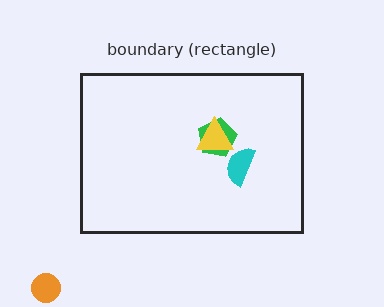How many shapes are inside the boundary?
3 inside, 1 outside.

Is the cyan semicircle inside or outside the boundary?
Inside.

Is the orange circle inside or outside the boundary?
Outside.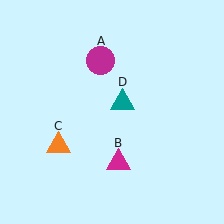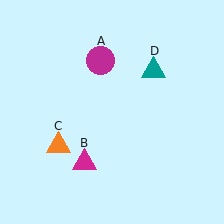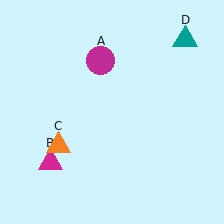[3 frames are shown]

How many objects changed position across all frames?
2 objects changed position: magenta triangle (object B), teal triangle (object D).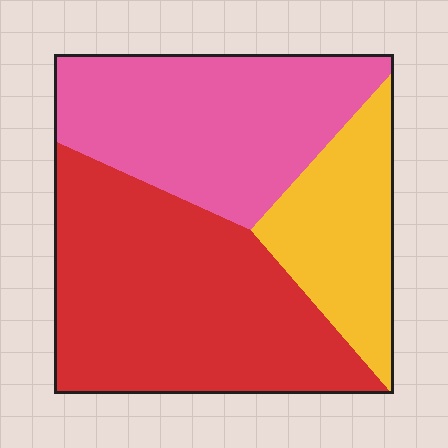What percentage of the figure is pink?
Pink takes up about one third (1/3) of the figure.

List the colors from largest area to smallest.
From largest to smallest: red, pink, yellow.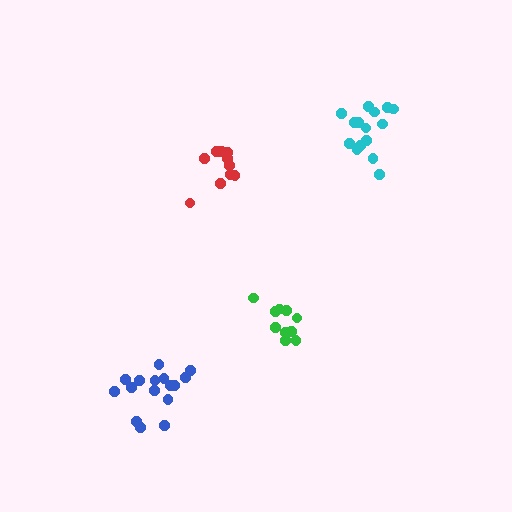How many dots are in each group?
Group 1: 15 dots, Group 2: 16 dots, Group 3: 10 dots, Group 4: 10 dots (51 total).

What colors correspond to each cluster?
The clusters are colored: cyan, blue, red, green.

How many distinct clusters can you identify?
There are 4 distinct clusters.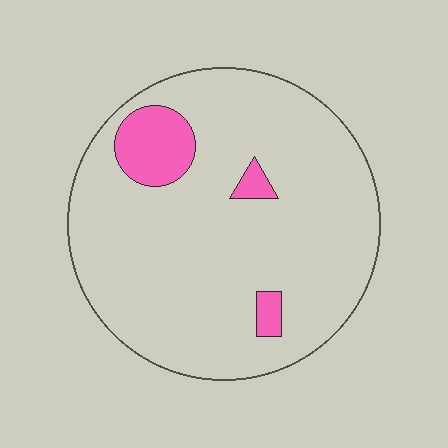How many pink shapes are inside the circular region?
3.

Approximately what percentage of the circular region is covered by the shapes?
Approximately 10%.